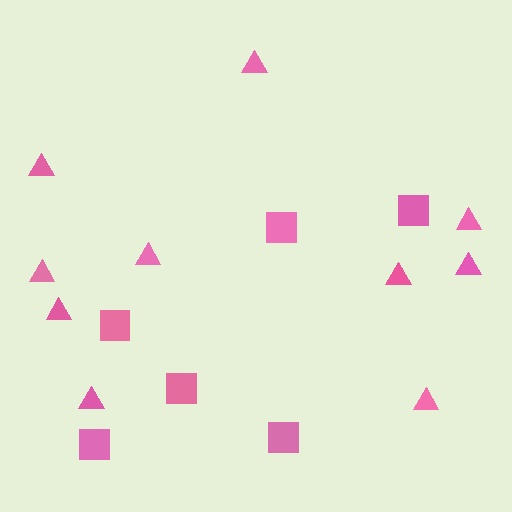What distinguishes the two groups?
There are 2 groups: one group of triangles (10) and one group of squares (6).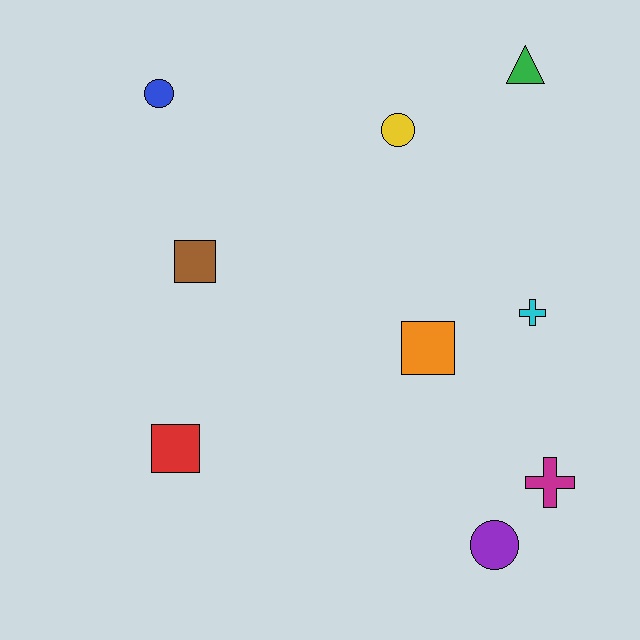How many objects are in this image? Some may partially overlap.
There are 9 objects.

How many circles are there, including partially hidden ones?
There are 3 circles.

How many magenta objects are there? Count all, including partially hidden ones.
There is 1 magenta object.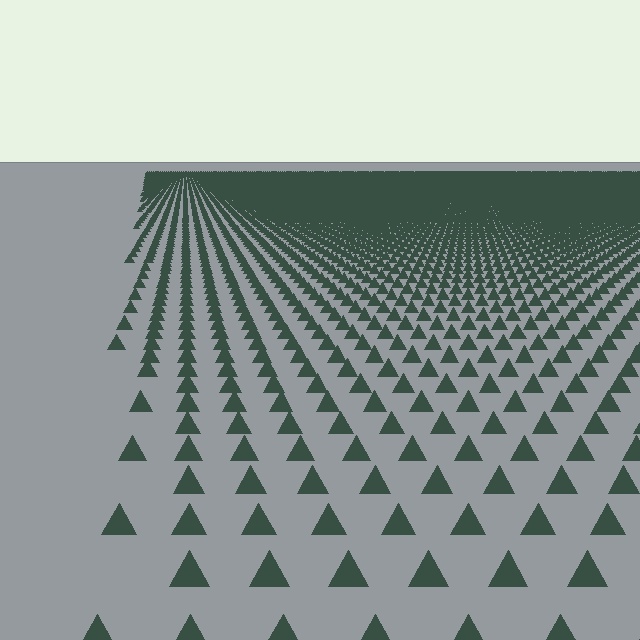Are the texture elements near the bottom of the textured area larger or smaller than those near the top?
Larger. Near the bottom, elements are closer to the viewer and appear at a bigger on-screen size.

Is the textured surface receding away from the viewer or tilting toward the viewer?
The surface is receding away from the viewer. Texture elements get smaller and denser toward the top.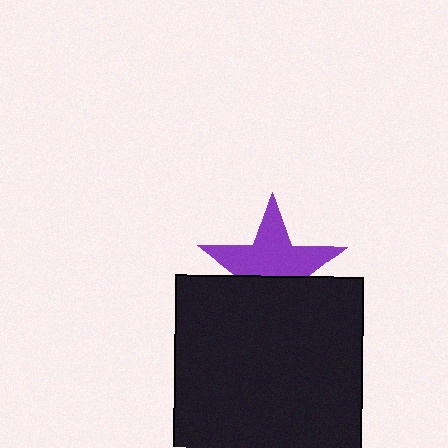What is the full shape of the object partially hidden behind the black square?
The partially hidden object is a purple star.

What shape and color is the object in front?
The object in front is a black square.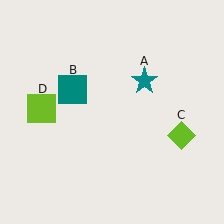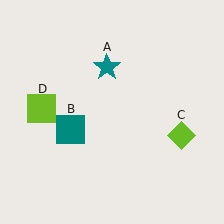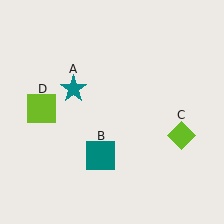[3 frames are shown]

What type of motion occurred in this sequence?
The teal star (object A), teal square (object B) rotated counterclockwise around the center of the scene.